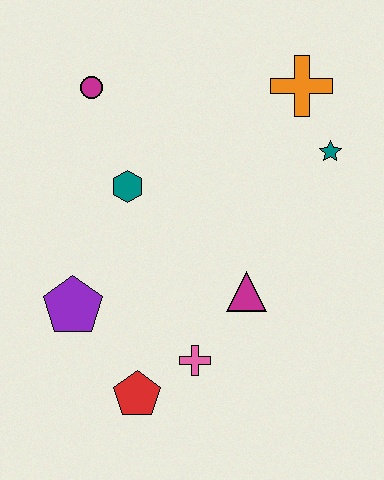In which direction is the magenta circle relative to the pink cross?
The magenta circle is above the pink cross.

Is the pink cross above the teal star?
No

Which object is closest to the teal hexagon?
The magenta circle is closest to the teal hexagon.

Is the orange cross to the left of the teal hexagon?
No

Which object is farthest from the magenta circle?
The red pentagon is farthest from the magenta circle.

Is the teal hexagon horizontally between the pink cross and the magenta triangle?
No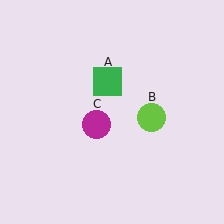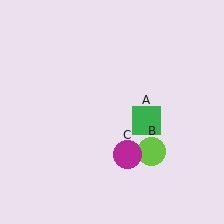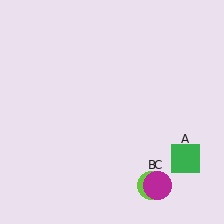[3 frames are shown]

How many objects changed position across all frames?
3 objects changed position: green square (object A), lime circle (object B), magenta circle (object C).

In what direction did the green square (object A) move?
The green square (object A) moved down and to the right.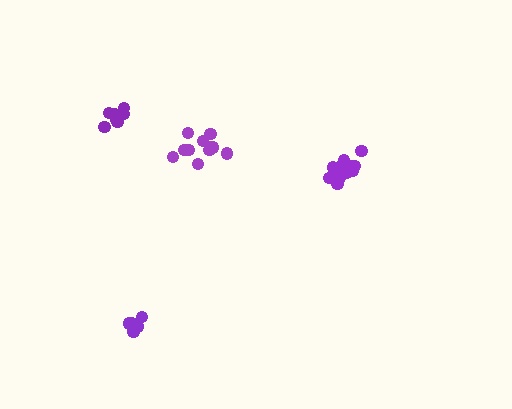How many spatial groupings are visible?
There are 4 spatial groupings.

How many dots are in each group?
Group 1: 7 dots, Group 2: 11 dots, Group 3: 8 dots, Group 4: 13 dots (39 total).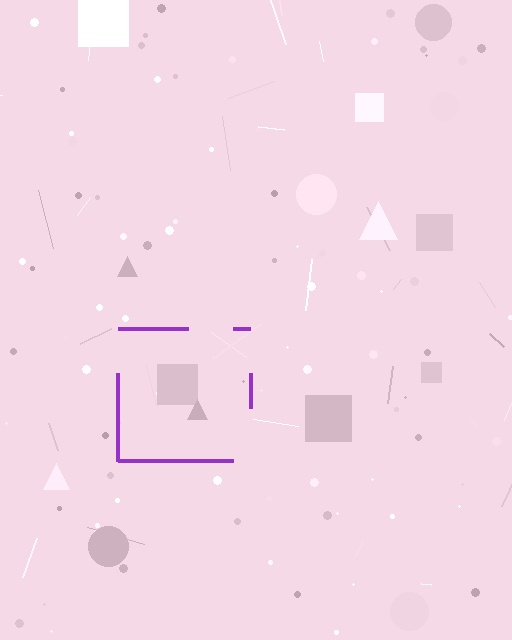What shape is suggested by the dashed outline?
The dashed outline suggests a square.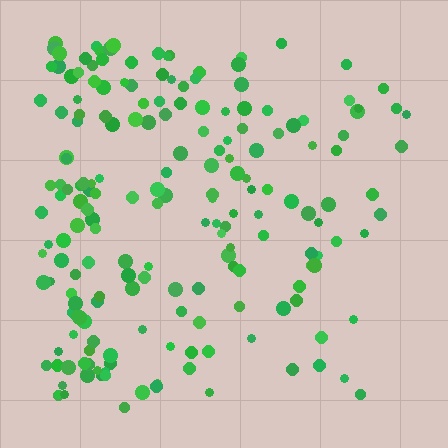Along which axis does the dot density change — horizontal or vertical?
Horizontal.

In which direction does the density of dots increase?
From right to left, with the left side densest.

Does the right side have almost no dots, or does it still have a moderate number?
Still a moderate number, just noticeably fewer than the left.